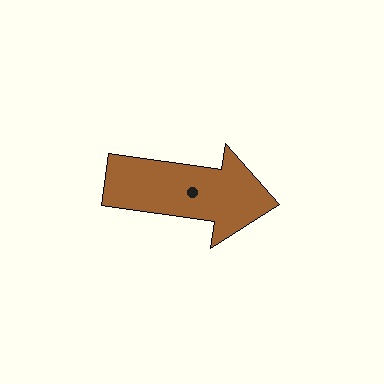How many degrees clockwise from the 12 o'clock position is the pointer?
Approximately 98 degrees.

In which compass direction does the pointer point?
East.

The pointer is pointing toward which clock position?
Roughly 3 o'clock.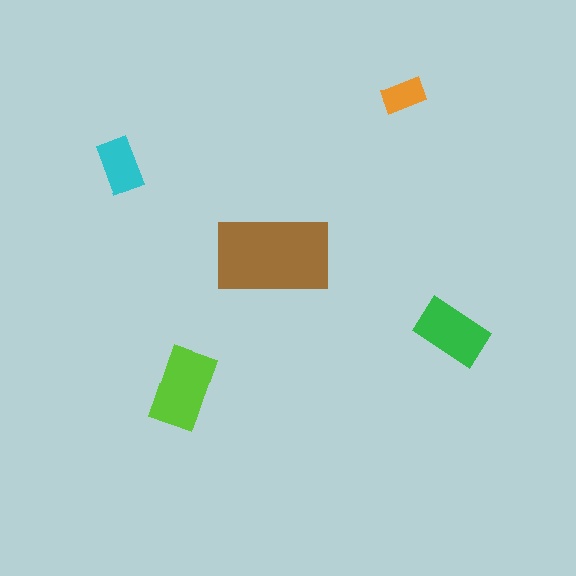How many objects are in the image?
There are 5 objects in the image.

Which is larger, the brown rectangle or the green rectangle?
The brown one.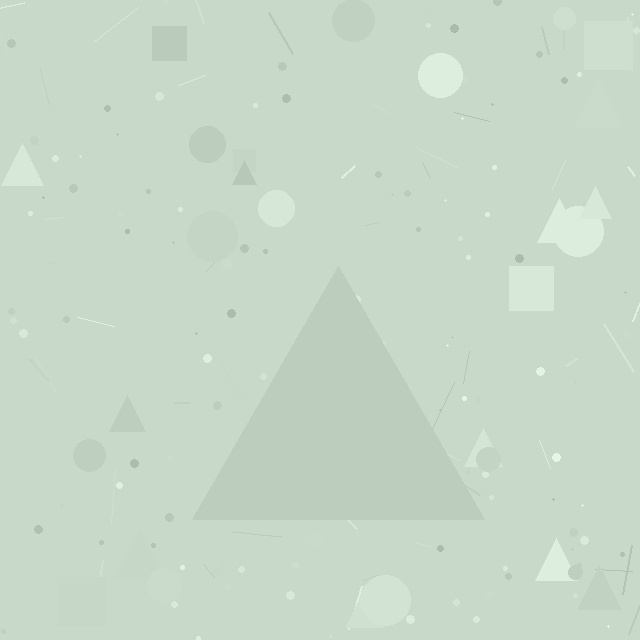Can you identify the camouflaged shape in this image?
The camouflaged shape is a triangle.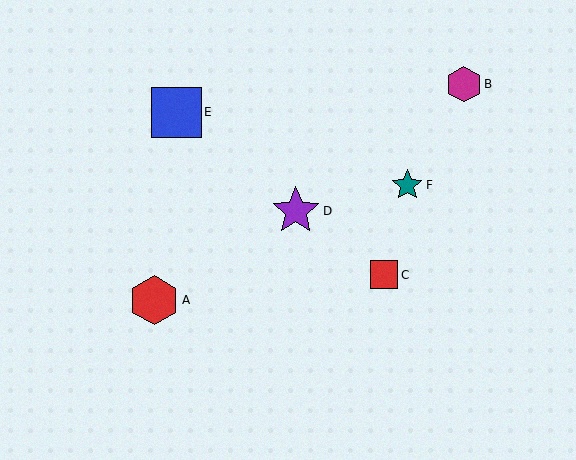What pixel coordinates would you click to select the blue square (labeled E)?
Click at (176, 112) to select the blue square E.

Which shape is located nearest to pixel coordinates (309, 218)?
The purple star (labeled D) at (296, 211) is nearest to that location.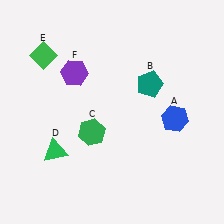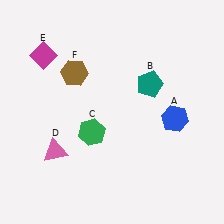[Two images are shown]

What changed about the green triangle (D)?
In Image 1, D is green. In Image 2, it changed to pink.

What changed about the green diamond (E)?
In Image 1, E is green. In Image 2, it changed to magenta.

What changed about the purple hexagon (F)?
In Image 1, F is purple. In Image 2, it changed to brown.